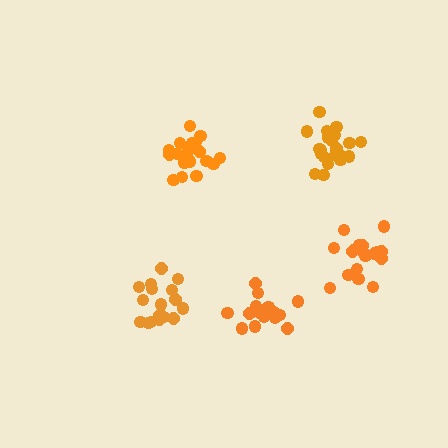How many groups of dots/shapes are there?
There are 5 groups.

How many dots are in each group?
Group 1: 20 dots, Group 2: 21 dots, Group 3: 21 dots, Group 4: 18 dots, Group 5: 19 dots (99 total).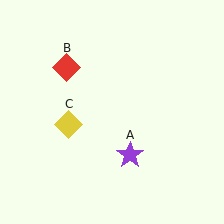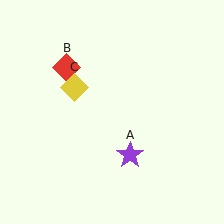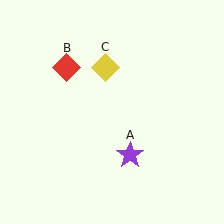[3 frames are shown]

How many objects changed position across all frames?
1 object changed position: yellow diamond (object C).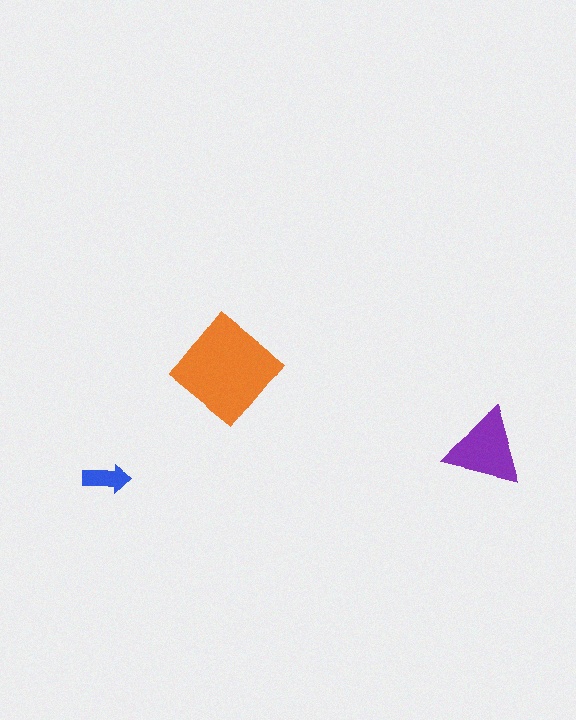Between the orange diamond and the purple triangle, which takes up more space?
The orange diamond.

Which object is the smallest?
The blue arrow.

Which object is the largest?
The orange diamond.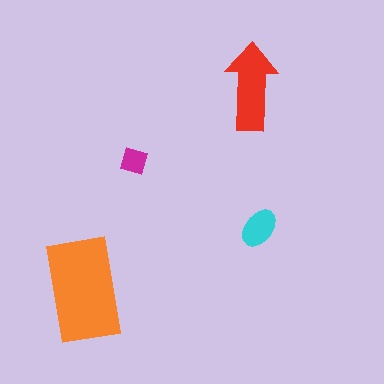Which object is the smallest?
The magenta diamond.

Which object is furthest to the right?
The cyan ellipse is rightmost.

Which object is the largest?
The orange rectangle.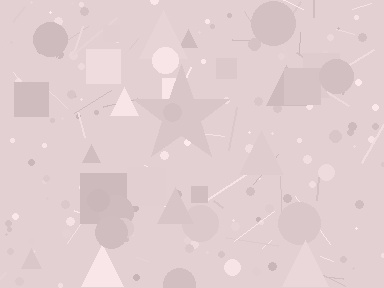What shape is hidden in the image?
A star is hidden in the image.